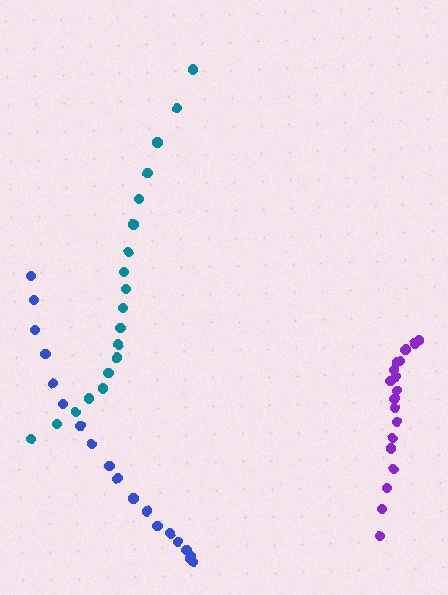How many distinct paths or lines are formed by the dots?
There are 3 distinct paths.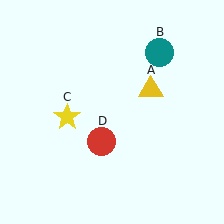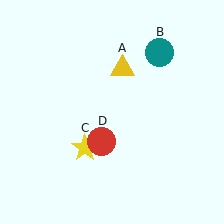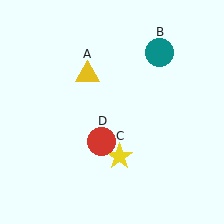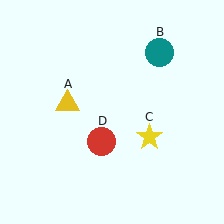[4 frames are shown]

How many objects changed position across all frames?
2 objects changed position: yellow triangle (object A), yellow star (object C).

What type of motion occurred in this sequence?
The yellow triangle (object A), yellow star (object C) rotated counterclockwise around the center of the scene.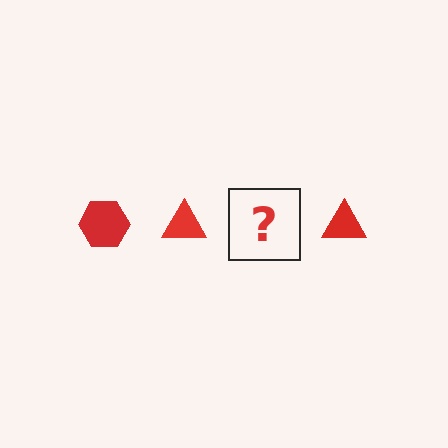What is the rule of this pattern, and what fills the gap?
The rule is that the pattern cycles through hexagon, triangle shapes in red. The gap should be filled with a red hexagon.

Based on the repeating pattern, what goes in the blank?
The blank should be a red hexagon.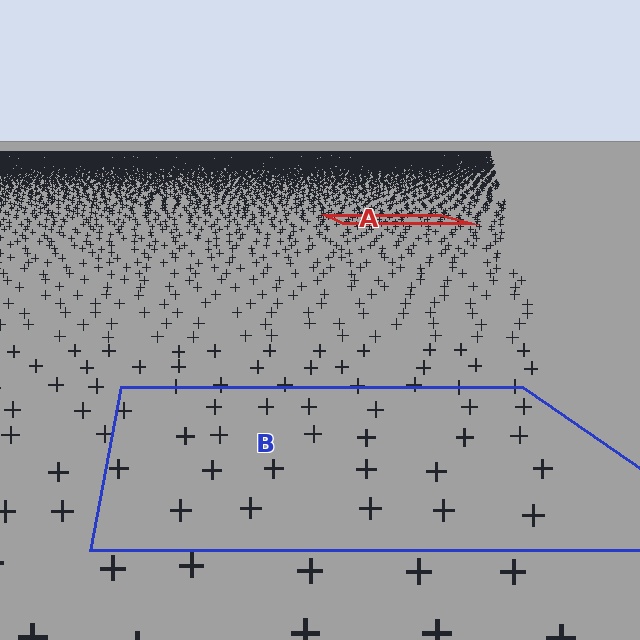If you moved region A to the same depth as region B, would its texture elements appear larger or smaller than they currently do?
They would appear larger. At a closer depth, the same texture elements are projected at a bigger on-screen size.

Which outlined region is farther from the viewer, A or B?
Region A is farther from the viewer — the texture elements inside it appear smaller and more densely packed.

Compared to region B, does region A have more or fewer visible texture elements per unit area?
Region A has more texture elements per unit area — they are packed more densely because it is farther away.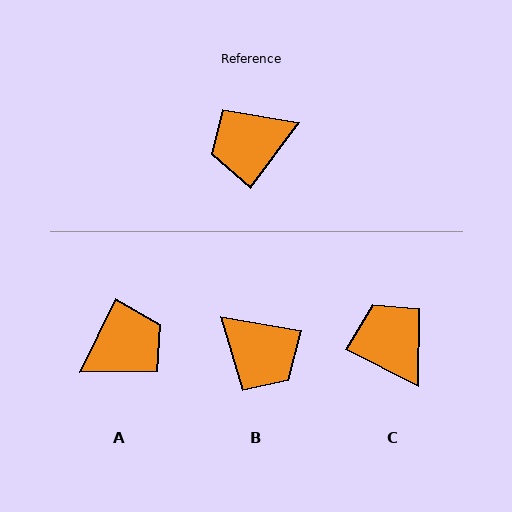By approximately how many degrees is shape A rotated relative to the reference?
Approximately 170 degrees clockwise.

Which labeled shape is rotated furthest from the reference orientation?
A, about 170 degrees away.